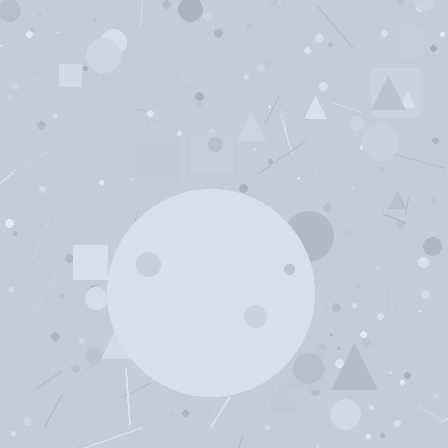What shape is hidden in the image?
A circle is hidden in the image.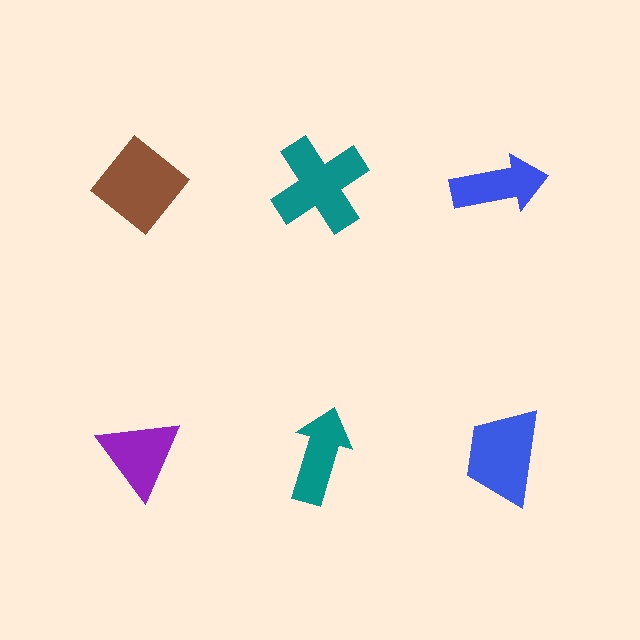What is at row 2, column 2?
A teal arrow.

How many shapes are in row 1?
3 shapes.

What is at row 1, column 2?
A teal cross.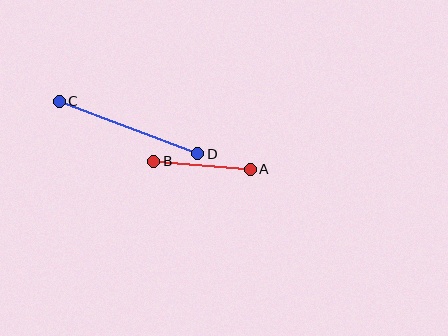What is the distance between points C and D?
The distance is approximately 148 pixels.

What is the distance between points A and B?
The distance is approximately 97 pixels.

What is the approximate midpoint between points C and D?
The midpoint is at approximately (128, 128) pixels.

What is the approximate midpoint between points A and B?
The midpoint is at approximately (202, 165) pixels.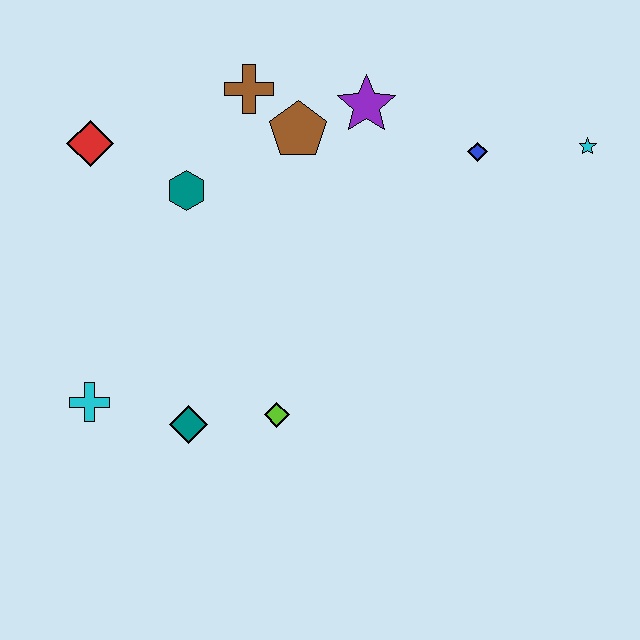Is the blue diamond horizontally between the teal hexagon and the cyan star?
Yes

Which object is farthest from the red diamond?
The cyan star is farthest from the red diamond.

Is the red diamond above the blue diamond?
Yes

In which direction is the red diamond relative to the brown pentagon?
The red diamond is to the left of the brown pentagon.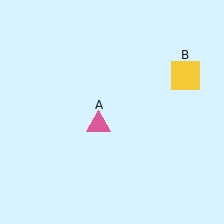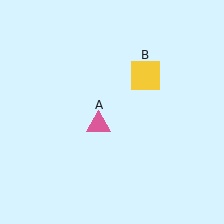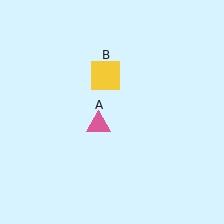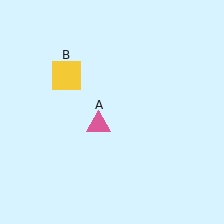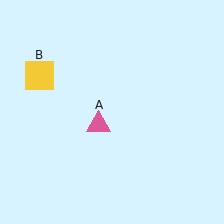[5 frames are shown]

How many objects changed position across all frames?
1 object changed position: yellow square (object B).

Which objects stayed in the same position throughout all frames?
Pink triangle (object A) remained stationary.